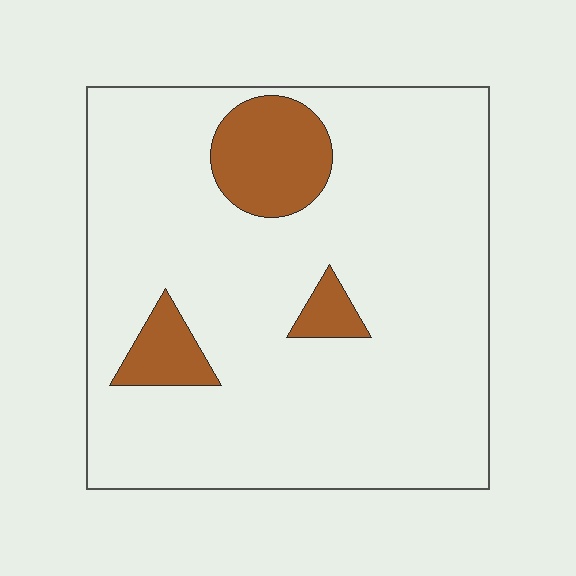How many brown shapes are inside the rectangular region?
3.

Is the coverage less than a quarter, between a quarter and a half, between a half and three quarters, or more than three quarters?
Less than a quarter.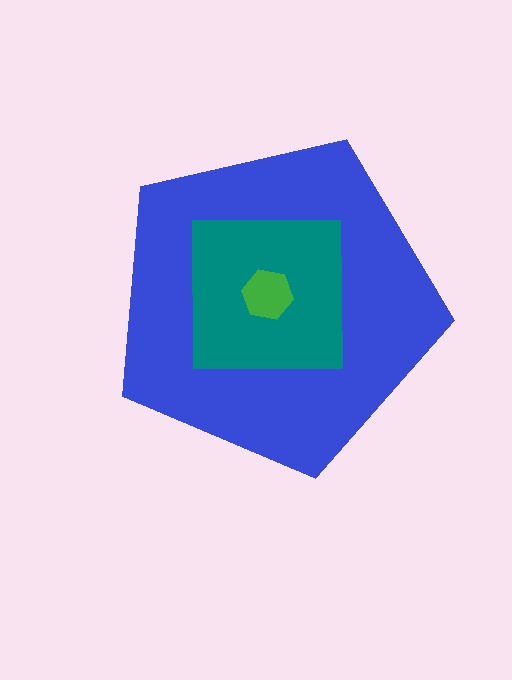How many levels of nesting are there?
3.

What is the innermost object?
The green hexagon.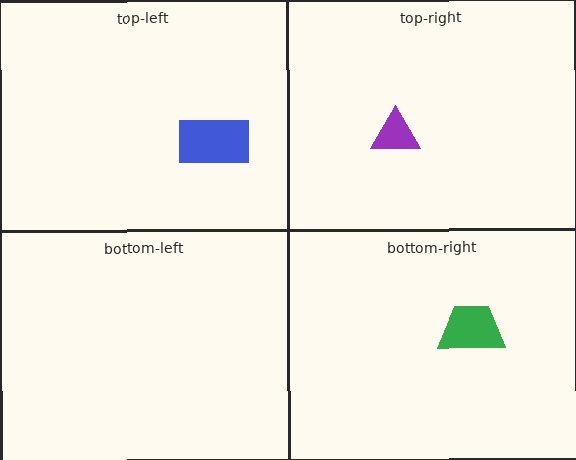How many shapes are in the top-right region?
1.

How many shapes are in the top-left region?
1.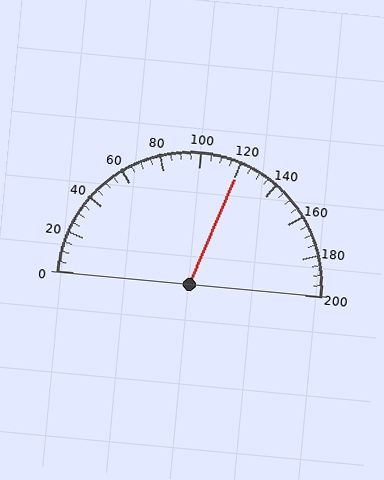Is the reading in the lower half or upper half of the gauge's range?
The reading is in the upper half of the range (0 to 200).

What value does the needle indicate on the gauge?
The needle indicates approximately 120.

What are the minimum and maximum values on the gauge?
The gauge ranges from 0 to 200.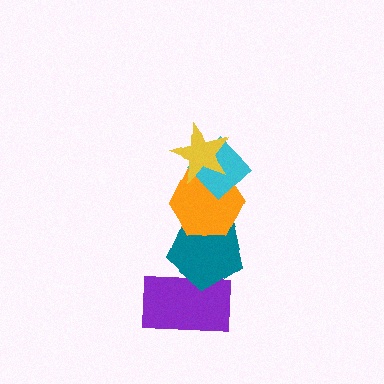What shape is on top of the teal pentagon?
The orange hexagon is on top of the teal pentagon.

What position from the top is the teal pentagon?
The teal pentagon is 4th from the top.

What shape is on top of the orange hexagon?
The cyan diamond is on top of the orange hexagon.